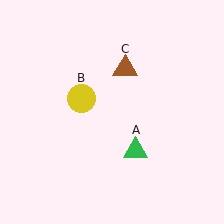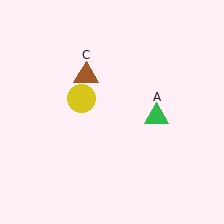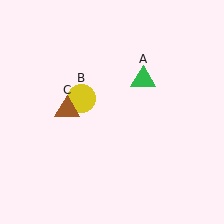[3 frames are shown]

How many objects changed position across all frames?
2 objects changed position: green triangle (object A), brown triangle (object C).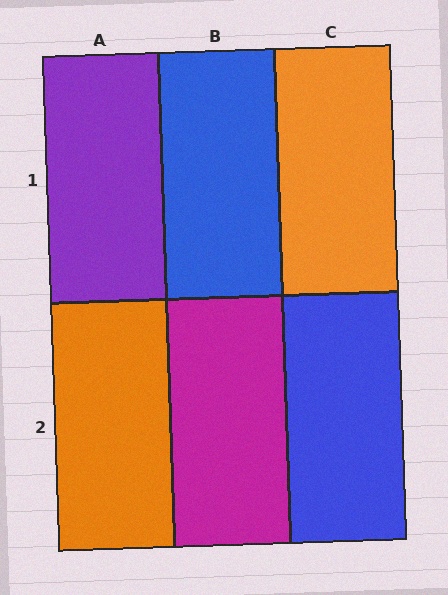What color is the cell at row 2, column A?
Orange.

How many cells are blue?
2 cells are blue.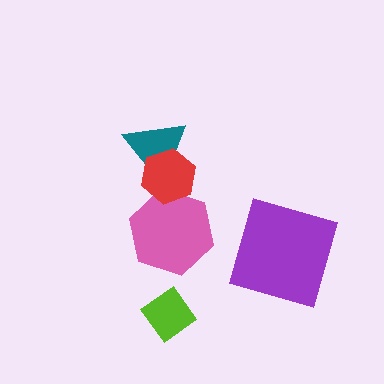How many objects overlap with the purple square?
0 objects overlap with the purple square.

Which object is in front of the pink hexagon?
The red hexagon is in front of the pink hexagon.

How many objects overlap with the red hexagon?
2 objects overlap with the red hexagon.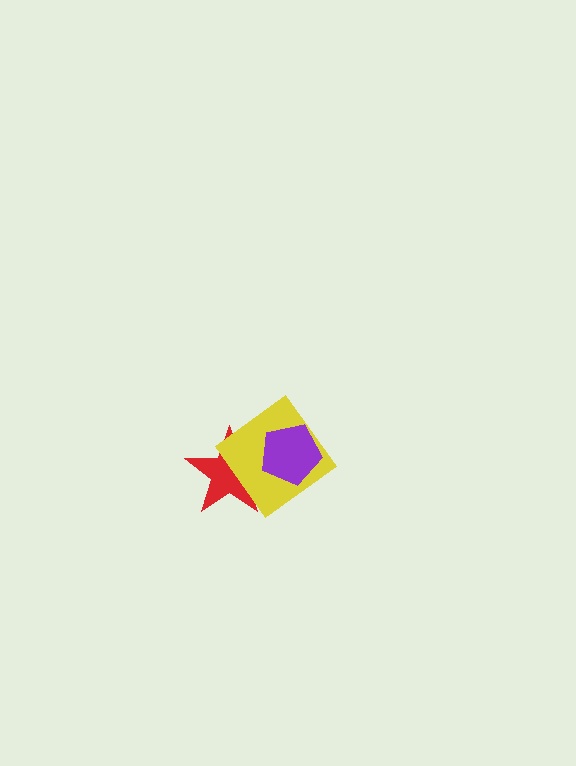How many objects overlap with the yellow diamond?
2 objects overlap with the yellow diamond.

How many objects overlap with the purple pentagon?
2 objects overlap with the purple pentagon.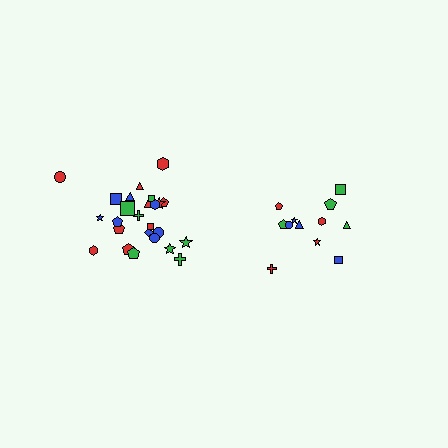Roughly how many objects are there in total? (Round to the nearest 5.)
Roughly 35 objects in total.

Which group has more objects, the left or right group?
The left group.